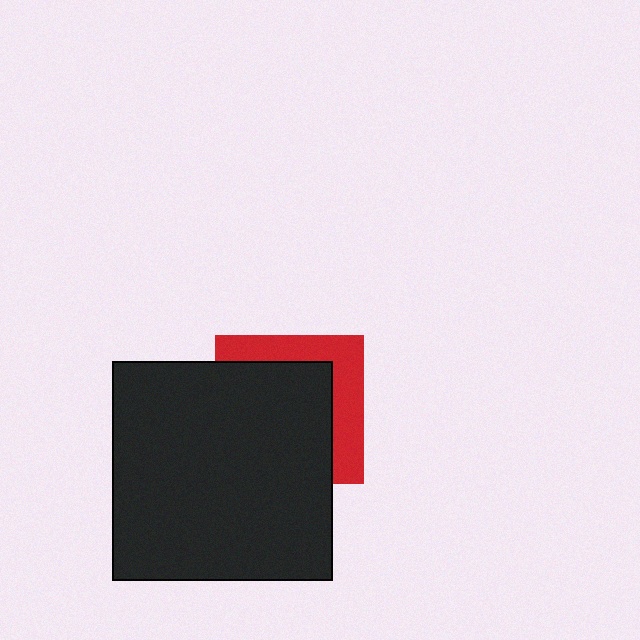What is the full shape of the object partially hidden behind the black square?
The partially hidden object is a red square.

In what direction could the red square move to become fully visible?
The red square could move toward the upper-right. That would shift it out from behind the black square entirely.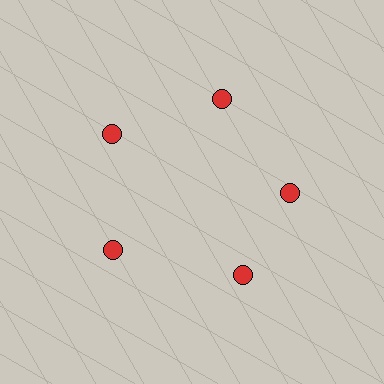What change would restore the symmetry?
The symmetry would be restored by rotating it back into even spacing with its neighbors so that all 5 circles sit at equal angles and equal distance from the center.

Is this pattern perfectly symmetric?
No. The 5 red circles are arranged in a ring, but one element near the 5 o'clock position is rotated out of alignment along the ring, breaking the 5-fold rotational symmetry.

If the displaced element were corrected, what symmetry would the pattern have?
It would have 5-fold rotational symmetry — the pattern would map onto itself every 72 degrees.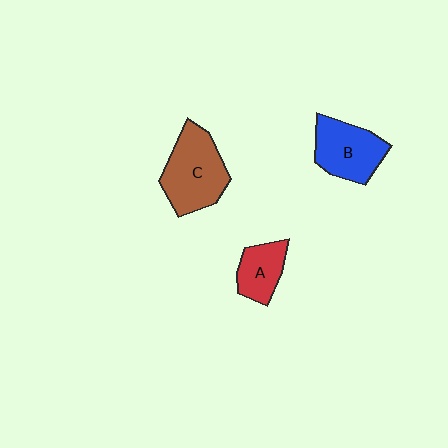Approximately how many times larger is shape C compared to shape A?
Approximately 1.8 times.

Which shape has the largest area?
Shape C (brown).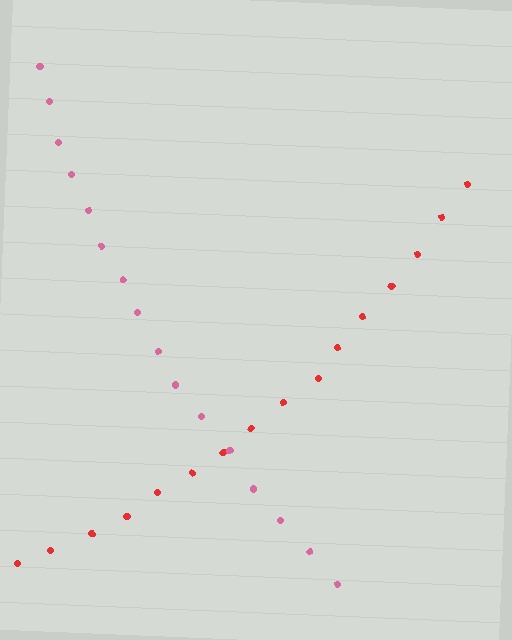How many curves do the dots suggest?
There are 2 distinct paths.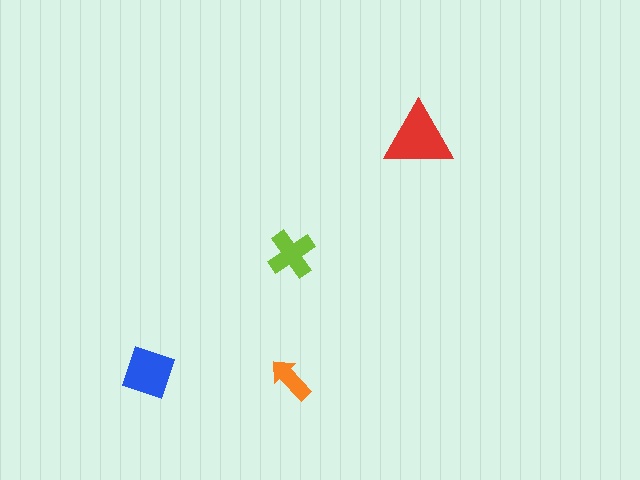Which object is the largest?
The red triangle.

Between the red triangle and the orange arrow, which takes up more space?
The red triangle.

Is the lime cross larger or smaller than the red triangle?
Smaller.